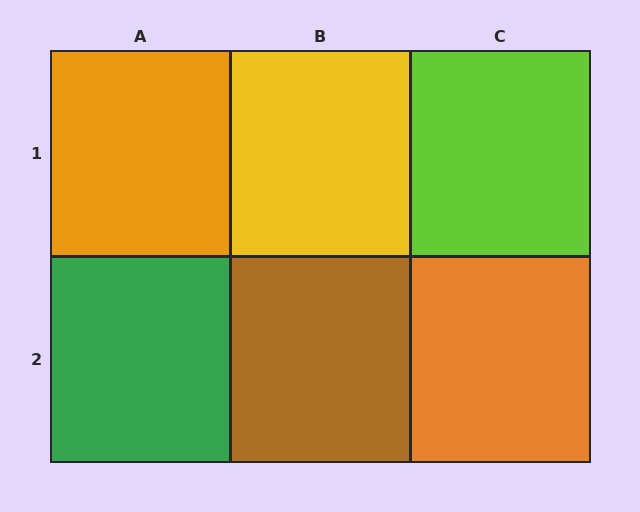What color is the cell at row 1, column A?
Orange.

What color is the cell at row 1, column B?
Yellow.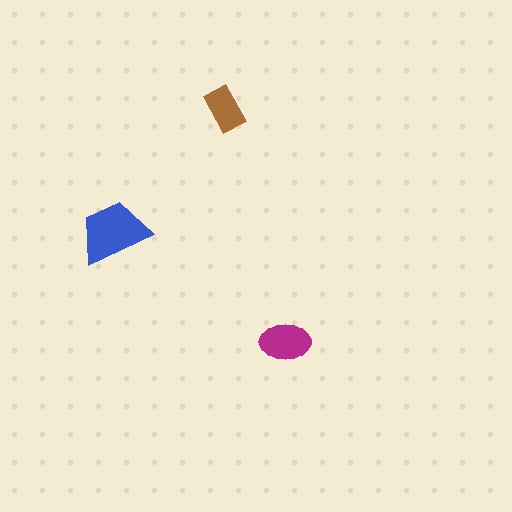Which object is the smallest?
The brown rectangle.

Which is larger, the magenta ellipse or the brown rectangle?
The magenta ellipse.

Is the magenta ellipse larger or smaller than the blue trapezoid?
Smaller.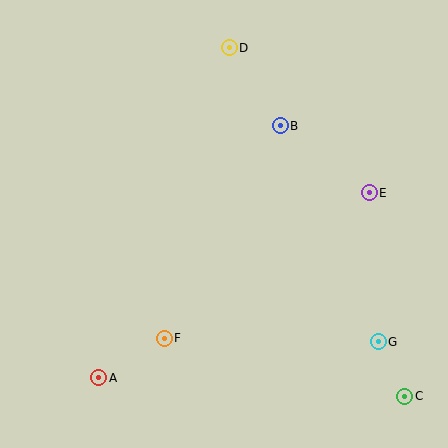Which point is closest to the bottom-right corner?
Point C is closest to the bottom-right corner.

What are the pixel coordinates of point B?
Point B is at (280, 126).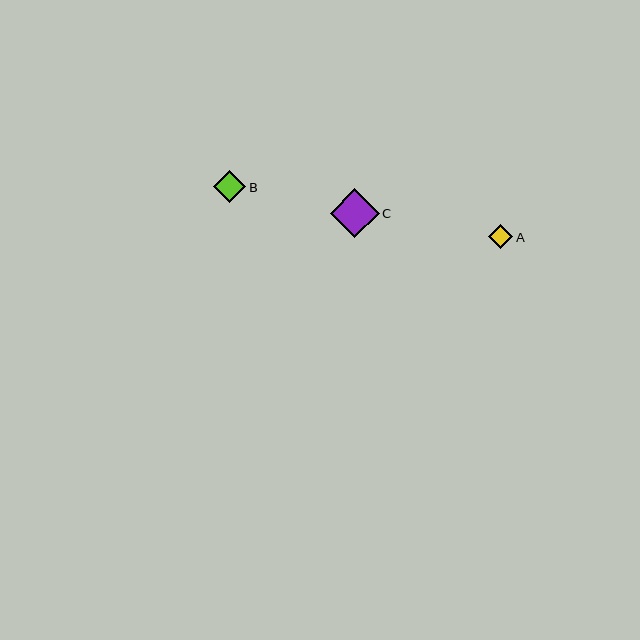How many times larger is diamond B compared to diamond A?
Diamond B is approximately 1.3 times the size of diamond A.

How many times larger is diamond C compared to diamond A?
Diamond C is approximately 2.0 times the size of diamond A.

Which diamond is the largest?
Diamond C is the largest with a size of approximately 49 pixels.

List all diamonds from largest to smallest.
From largest to smallest: C, B, A.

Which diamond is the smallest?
Diamond A is the smallest with a size of approximately 24 pixels.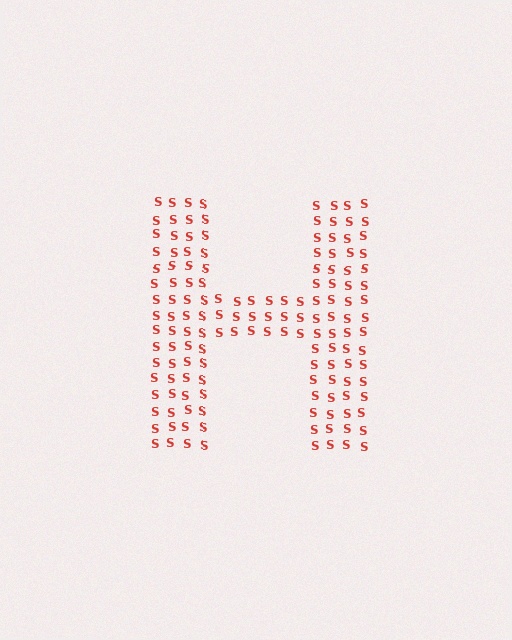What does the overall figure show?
The overall figure shows the letter H.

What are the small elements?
The small elements are letter S's.